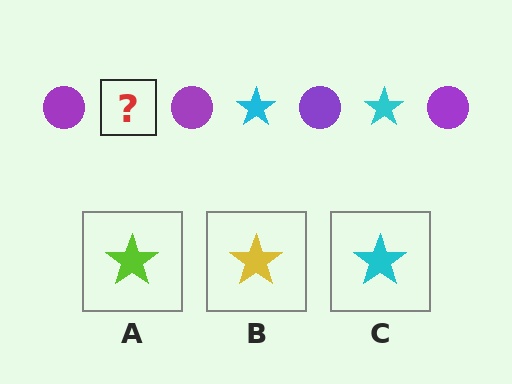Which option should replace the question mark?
Option C.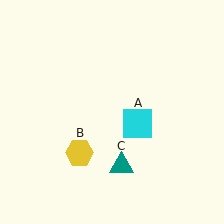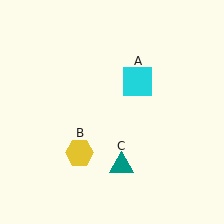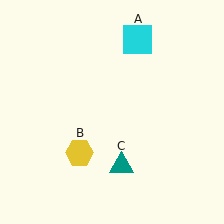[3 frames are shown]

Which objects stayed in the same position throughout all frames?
Yellow hexagon (object B) and teal triangle (object C) remained stationary.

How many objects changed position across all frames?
1 object changed position: cyan square (object A).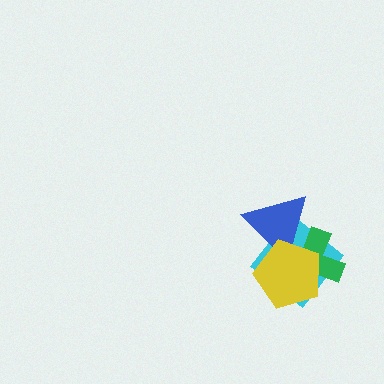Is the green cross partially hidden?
Yes, it is partially covered by another shape.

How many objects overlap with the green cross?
3 objects overlap with the green cross.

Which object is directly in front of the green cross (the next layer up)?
The blue triangle is directly in front of the green cross.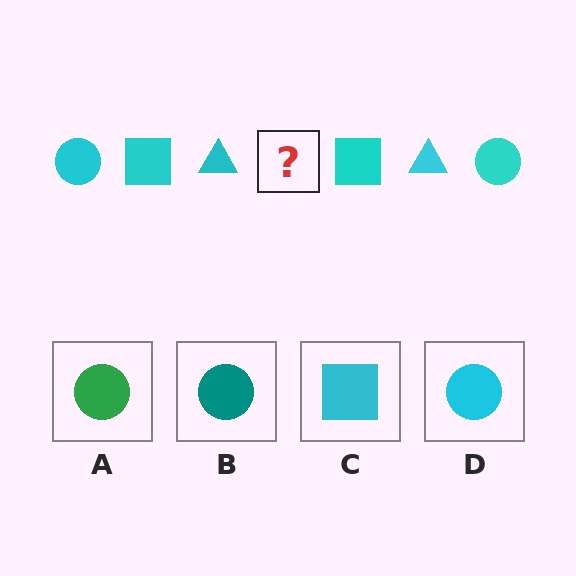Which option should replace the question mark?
Option D.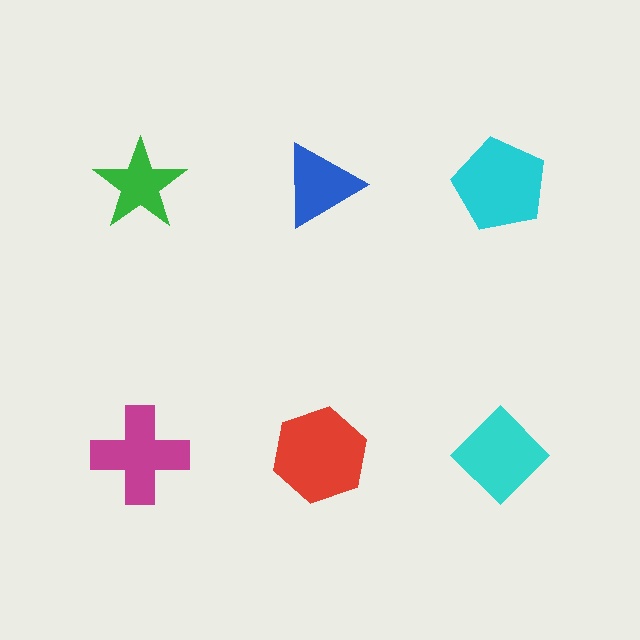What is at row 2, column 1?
A magenta cross.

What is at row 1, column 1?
A green star.